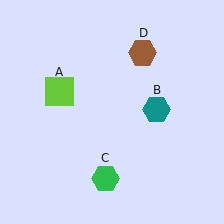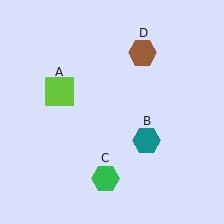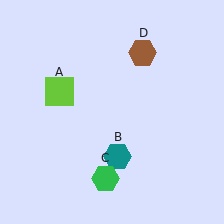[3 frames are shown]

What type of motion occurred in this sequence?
The teal hexagon (object B) rotated clockwise around the center of the scene.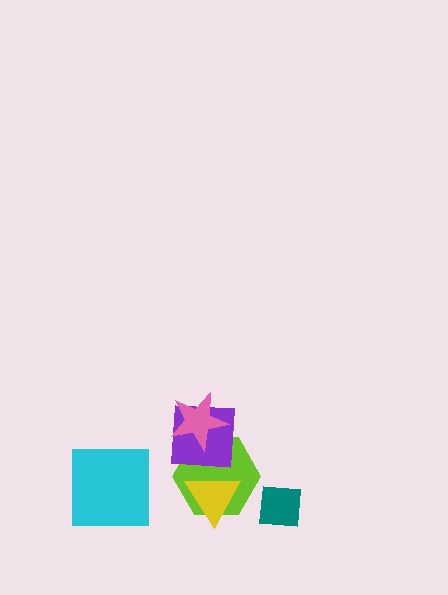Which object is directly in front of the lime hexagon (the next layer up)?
The purple square is directly in front of the lime hexagon.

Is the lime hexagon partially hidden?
Yes, it is partially covered by another shape.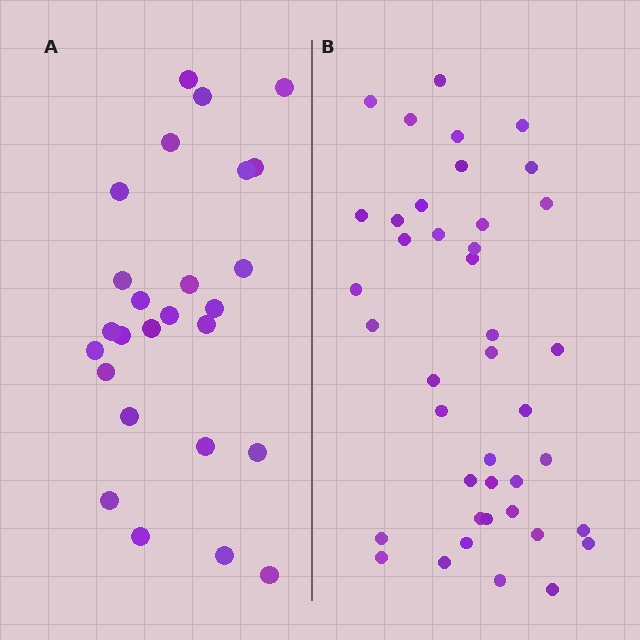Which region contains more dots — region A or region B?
Region B (the right region) has more dots.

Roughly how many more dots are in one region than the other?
Region B has approximately 15 more dots than region A.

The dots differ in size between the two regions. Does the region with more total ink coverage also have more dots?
No. Region A has more total ink coverage because its dots are larger, but region B actually contains more individual dots. Total area can be misleading — the number of items is what matters here.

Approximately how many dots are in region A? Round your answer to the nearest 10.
About 30 dots. (The exact count is 26, which rounds to 30.)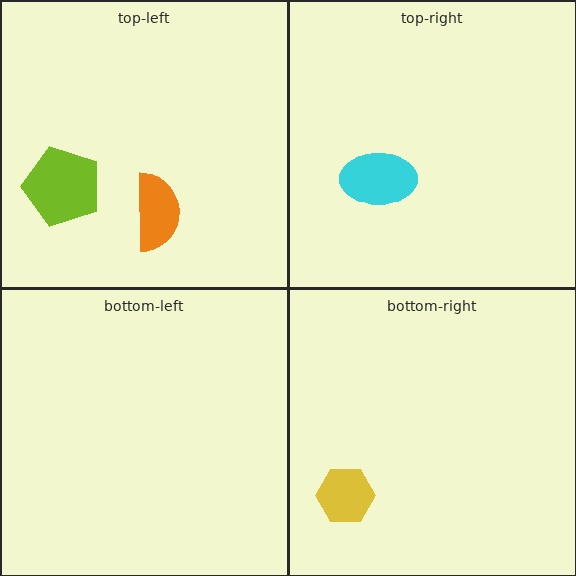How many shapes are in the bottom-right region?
1.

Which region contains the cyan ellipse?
The top-right region.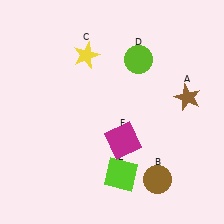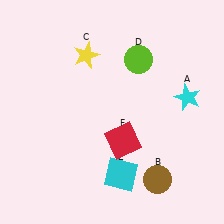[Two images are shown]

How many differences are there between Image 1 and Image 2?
There are 3 differences between the two images.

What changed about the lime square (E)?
In Image 1, E is lime. In Image 2, it changed to cyan.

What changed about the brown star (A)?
In Image 1, A is brown. In Image 2, it changed to cyan.